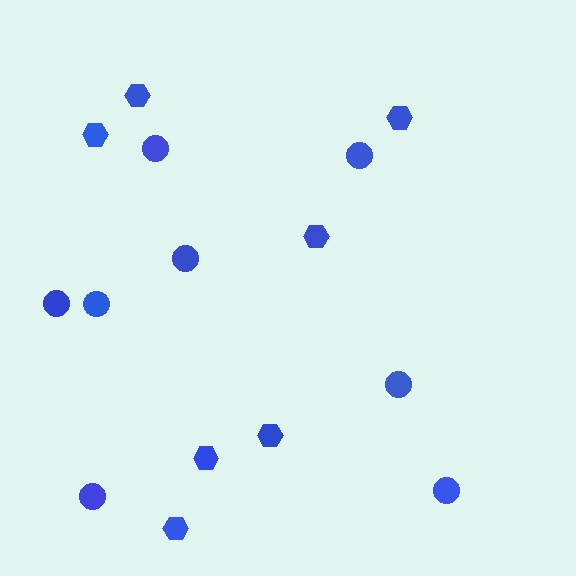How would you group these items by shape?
There are 2 groups: one group of hexagons (7) and one group of circles (8).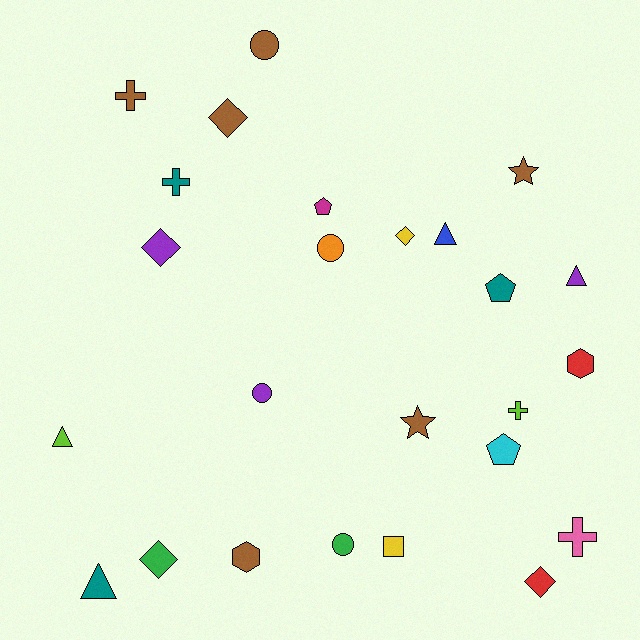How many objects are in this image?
There are 25 objects.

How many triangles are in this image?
There are 4 triangles.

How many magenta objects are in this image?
There is 1 magenta object.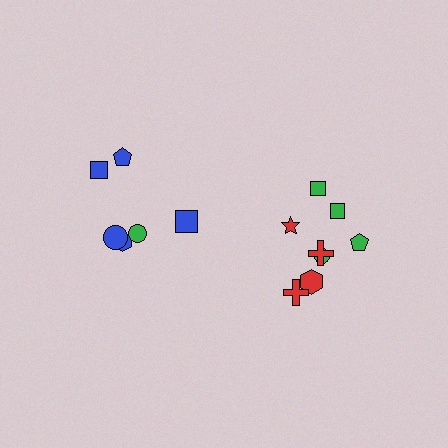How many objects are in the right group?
There are 8 objects.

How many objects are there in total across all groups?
There are 14 objects.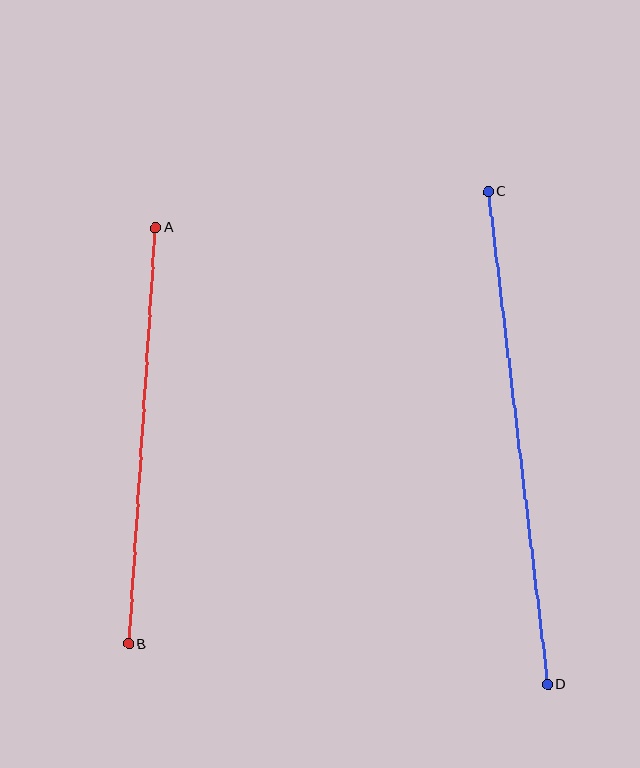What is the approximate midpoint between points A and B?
The midpoint is at approximately (142, 436) pixels.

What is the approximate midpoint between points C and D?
The midpoint is at approximately (518, 438) pixels.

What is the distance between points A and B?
The distance is approximately 417 pixels.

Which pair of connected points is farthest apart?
Points C and D are farthest apart.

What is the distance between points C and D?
The distance is approximately 496 pixels.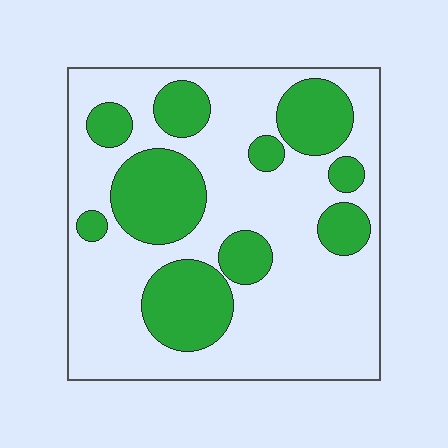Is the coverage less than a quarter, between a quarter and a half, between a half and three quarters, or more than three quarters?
Between a quarter and a half.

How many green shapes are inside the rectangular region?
10.